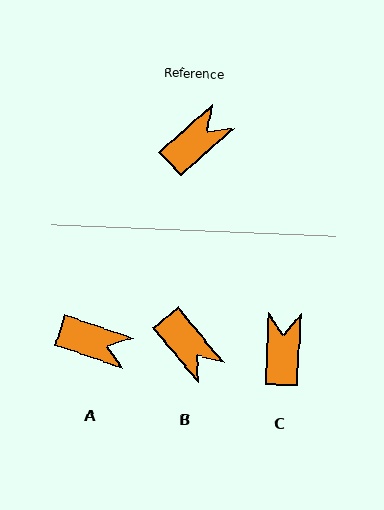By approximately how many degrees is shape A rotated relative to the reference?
Approximately 61 degrees clockwise.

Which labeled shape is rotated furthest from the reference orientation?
B, about 93 degrees away.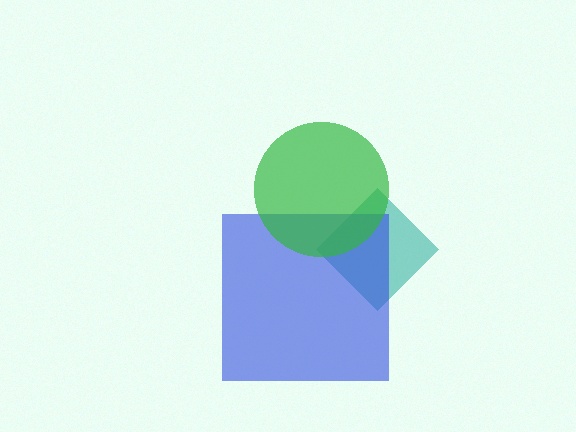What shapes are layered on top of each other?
The layered shapes are: a teal diamond, a blue square, a green circle.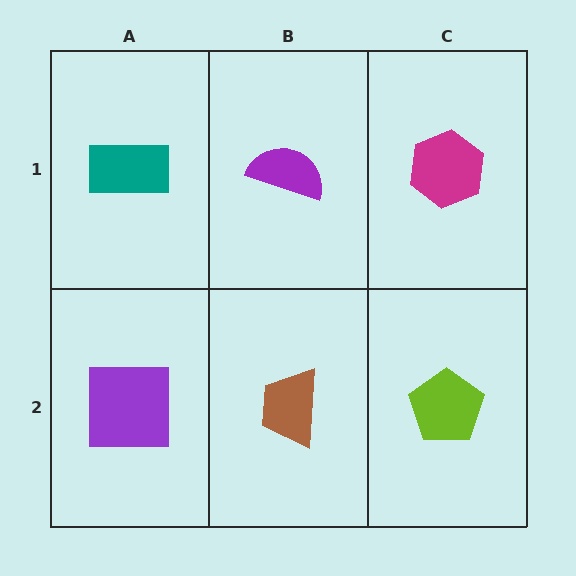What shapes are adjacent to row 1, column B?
A brown trapezoid (row 2, column B), a teal rectangle (row 1, column A), a magenta hexagon (row 1, column C).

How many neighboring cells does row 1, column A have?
2.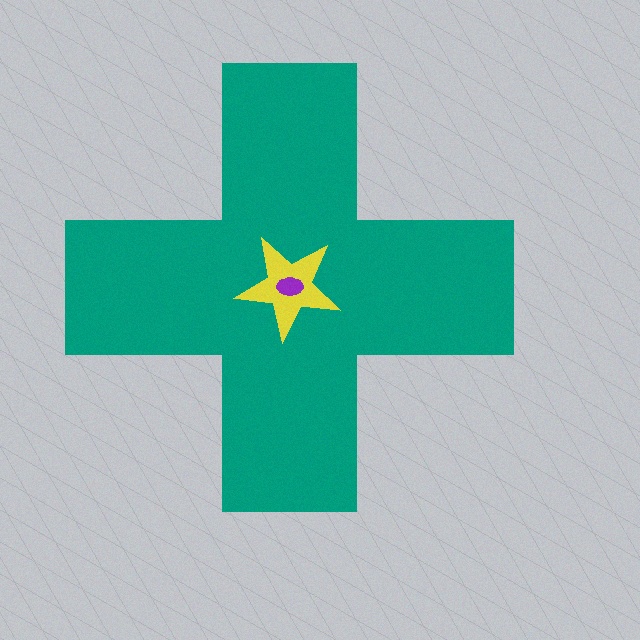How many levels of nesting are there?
3.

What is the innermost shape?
The purple ellipse.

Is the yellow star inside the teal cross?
Yes.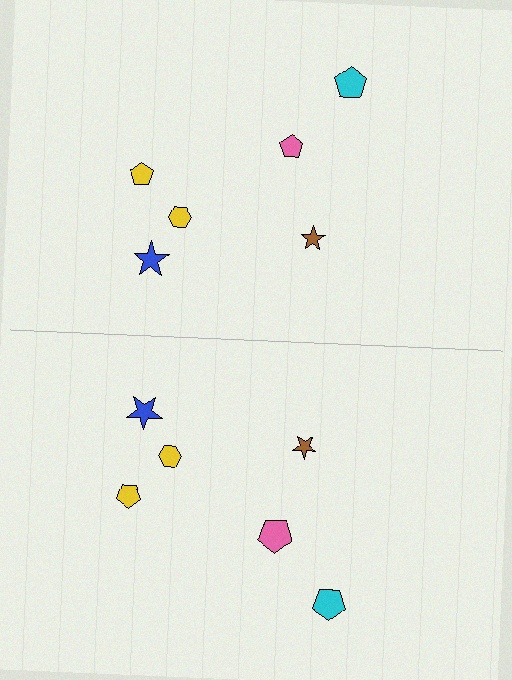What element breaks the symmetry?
The pink pentagon on the bottom side has a different size than its mirror counterpart.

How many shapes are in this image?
There are 12 shapes in this image.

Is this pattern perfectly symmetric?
No, the pattern is not perfectly symmetric. The pink pentagon on the bottom side has a different size than its mirror counterpart.